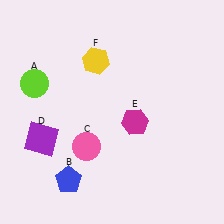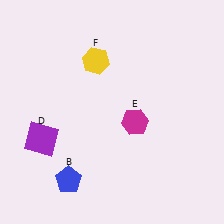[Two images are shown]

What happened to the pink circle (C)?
The pink circle (C) was removed in Image 2. It was in the bottom-left area of Image 1.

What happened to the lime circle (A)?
The lime circle (A) was removed in Image 2. It was in the top-left area of Image 1.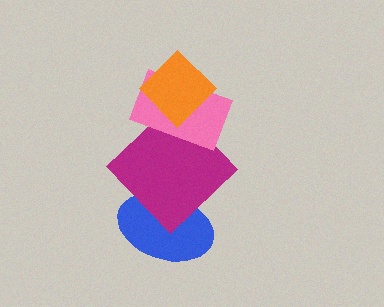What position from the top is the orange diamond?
The orange diamond is 1st from the top.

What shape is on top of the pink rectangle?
The orange diamond is on top of the pink rectangle.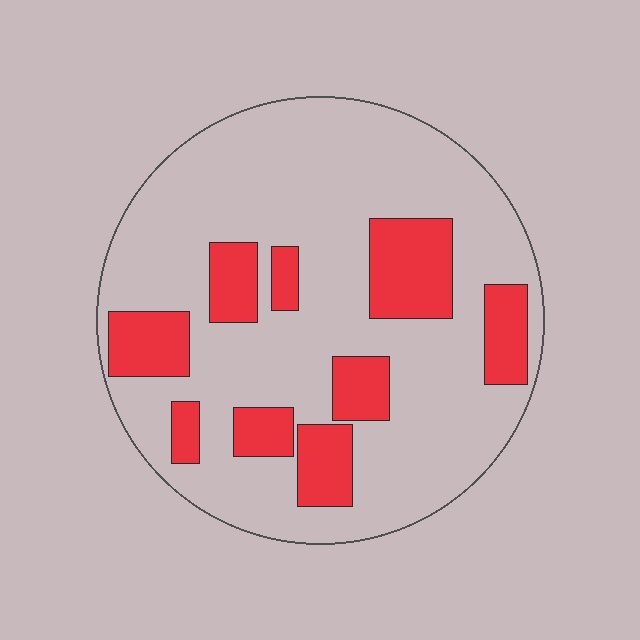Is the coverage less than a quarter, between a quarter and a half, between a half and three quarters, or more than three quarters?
Less than a quarter.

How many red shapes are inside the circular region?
9.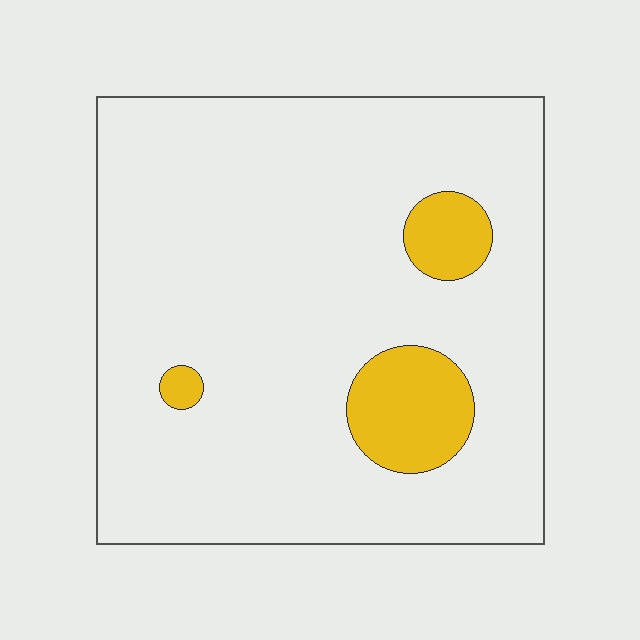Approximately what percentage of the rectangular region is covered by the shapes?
Approximately 10%.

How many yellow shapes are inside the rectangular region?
3.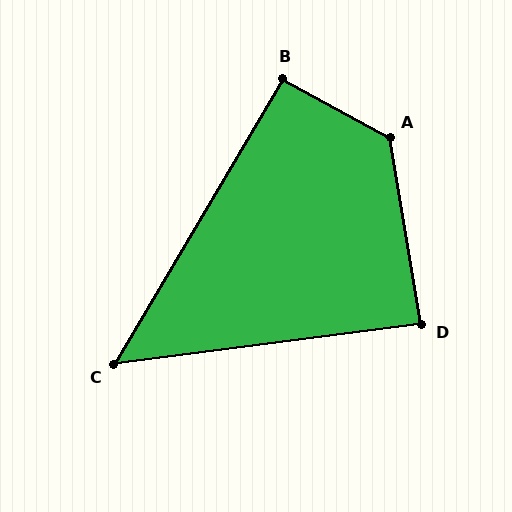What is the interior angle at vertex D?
Approximately 88 degrees (approximately right).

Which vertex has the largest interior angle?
A, at approximately 128 degrees.